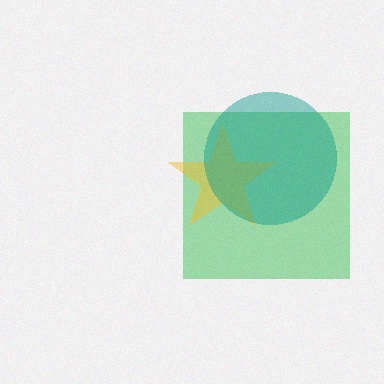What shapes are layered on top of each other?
The layered shapes are: a green square, a yellow star, a teal circle.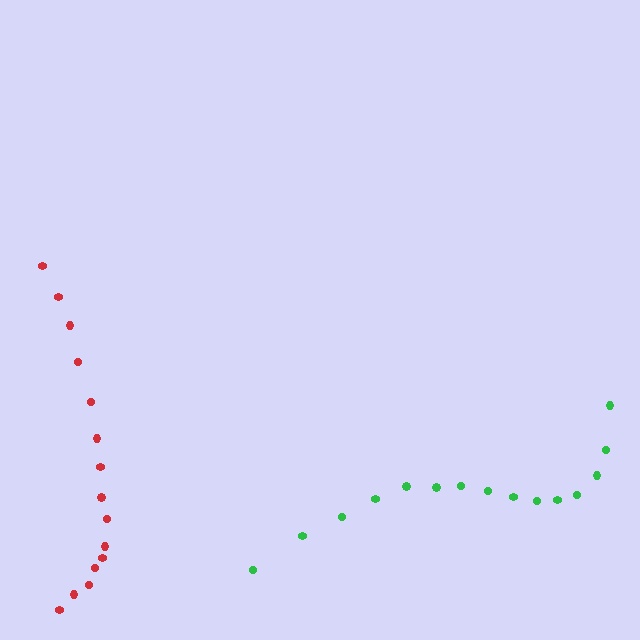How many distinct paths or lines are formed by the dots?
There are 2 distinct paths.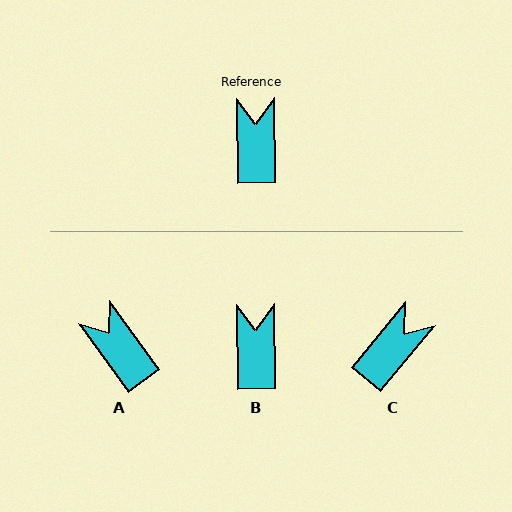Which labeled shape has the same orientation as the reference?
B.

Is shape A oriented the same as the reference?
No, it is off by about 35 degrees.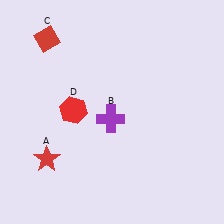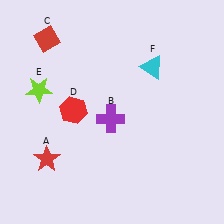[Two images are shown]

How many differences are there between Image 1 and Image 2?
There are 2 differences between the two images.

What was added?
A lime star (E), a cyan triangle (F) were added in Image 2.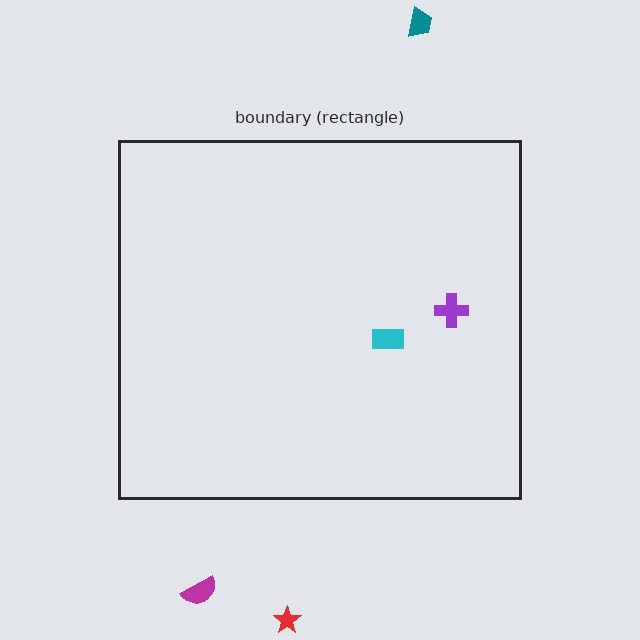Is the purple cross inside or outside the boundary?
Inside.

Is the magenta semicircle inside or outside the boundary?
Outside.